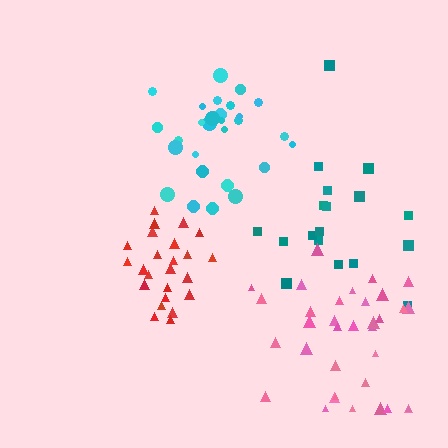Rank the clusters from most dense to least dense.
red, cyan, pink, teal.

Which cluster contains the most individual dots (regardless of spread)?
Pink (34).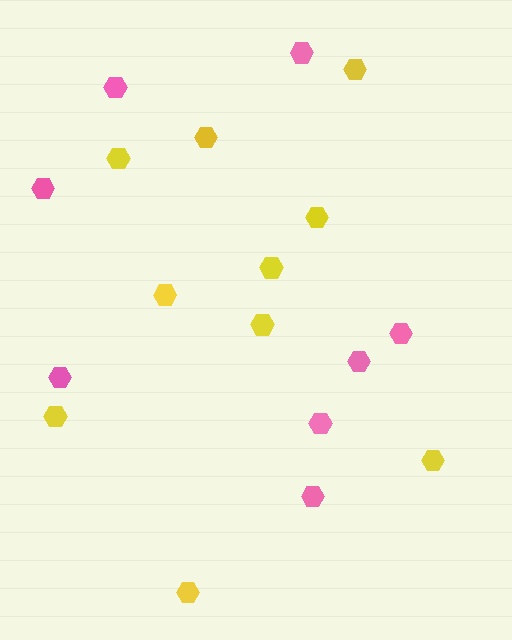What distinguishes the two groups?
There are 2 groups: one group of yellow hexagons (10) and one group of pink hexagons (8).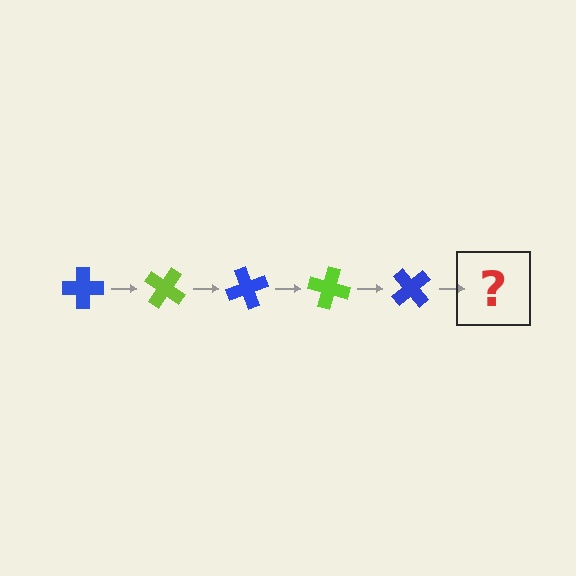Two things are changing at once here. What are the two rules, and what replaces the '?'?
The two rules are that it rotates 35 degrees each step and the color cycles through blue and lime. The '?' should be a lime cross, rotated 175 degrees from the start.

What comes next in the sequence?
The next element should be a lime cross, rotated 175 degrees from the start.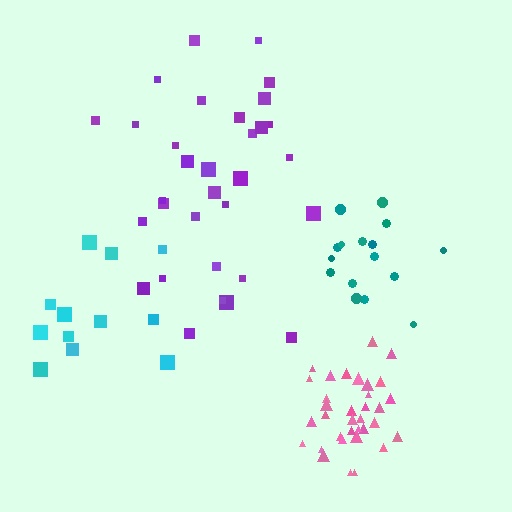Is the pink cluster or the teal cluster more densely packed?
Pink.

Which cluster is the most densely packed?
Pink.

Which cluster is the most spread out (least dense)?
Cyan.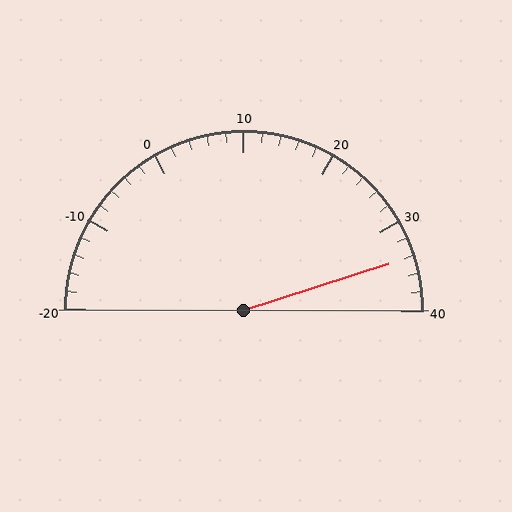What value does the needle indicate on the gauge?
The needle indicates approximately 34.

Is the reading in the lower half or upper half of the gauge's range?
The reading is in the upper half of the range (-20 to 40).